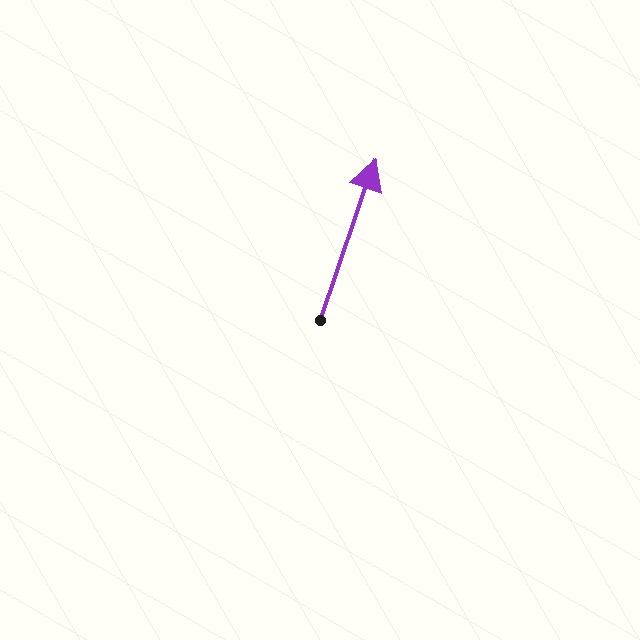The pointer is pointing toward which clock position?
Roughly 1 o'clock.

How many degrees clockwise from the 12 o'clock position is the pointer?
Approximately 19 degrees.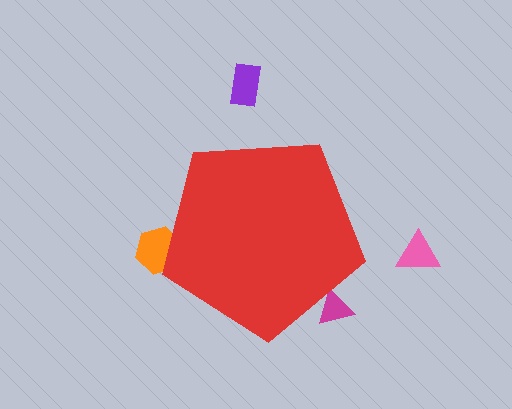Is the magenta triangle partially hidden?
Yes, the magenta triangle is partially hidden behind the red pentagon.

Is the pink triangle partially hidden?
No, the pink triangle is fully visible.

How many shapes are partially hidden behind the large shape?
2 shapes are partially hidden.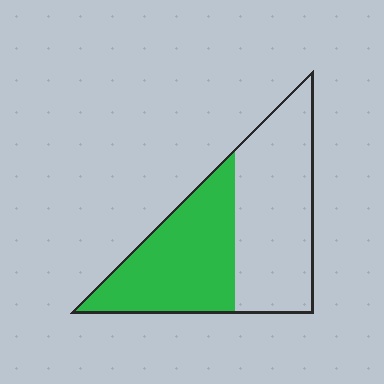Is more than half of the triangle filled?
No.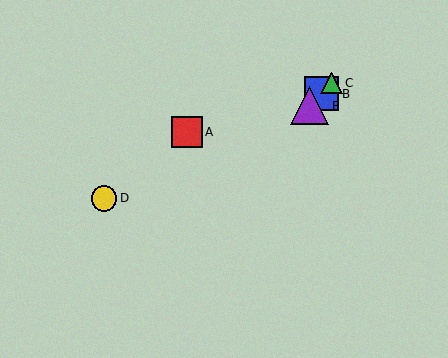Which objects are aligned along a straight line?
Objects B, C, E are aligned along a straight line.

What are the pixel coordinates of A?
Object A is at (187, 132).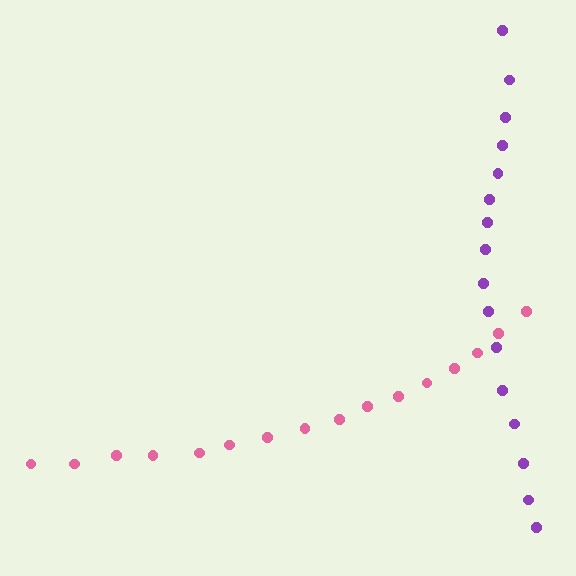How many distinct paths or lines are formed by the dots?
There are 2 distinct paths.